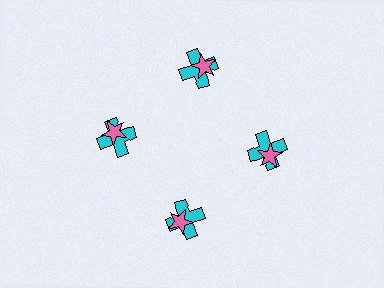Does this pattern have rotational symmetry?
Yes, this pattern has 4-fold rotational symmetry. It looks the same after rotating 90 degrees around the center.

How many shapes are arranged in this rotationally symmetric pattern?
There are 8 shapes, arranged in 4 groups of 2.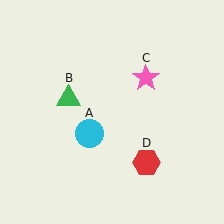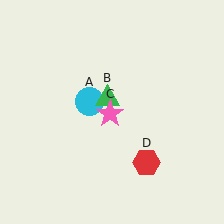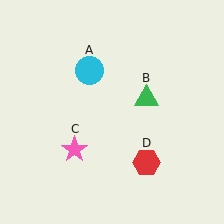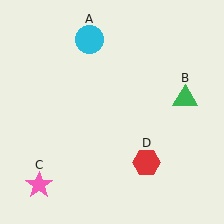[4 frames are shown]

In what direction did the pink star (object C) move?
The pink star (object C) moved down and to the left.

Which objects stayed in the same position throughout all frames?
Red hexagon (object D) remained stationary.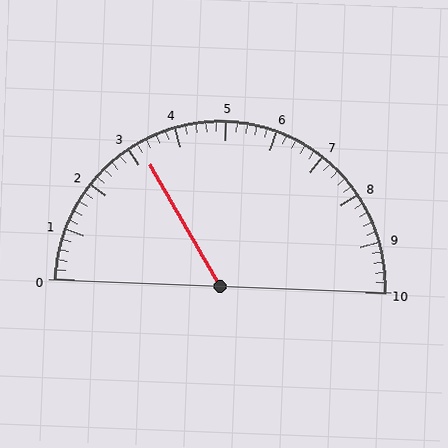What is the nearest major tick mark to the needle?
The nearest major tick mark is 3.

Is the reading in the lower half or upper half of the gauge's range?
The reading is in the lower half of the range (0 to 10).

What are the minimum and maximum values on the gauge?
The gauge ranges from 0 to 10.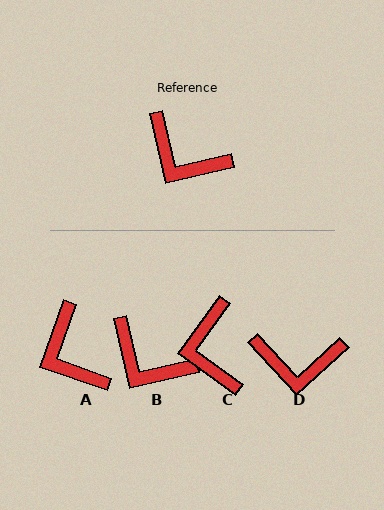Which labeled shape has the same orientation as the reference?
B.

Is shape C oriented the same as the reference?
No, it is off by about 48 degrees.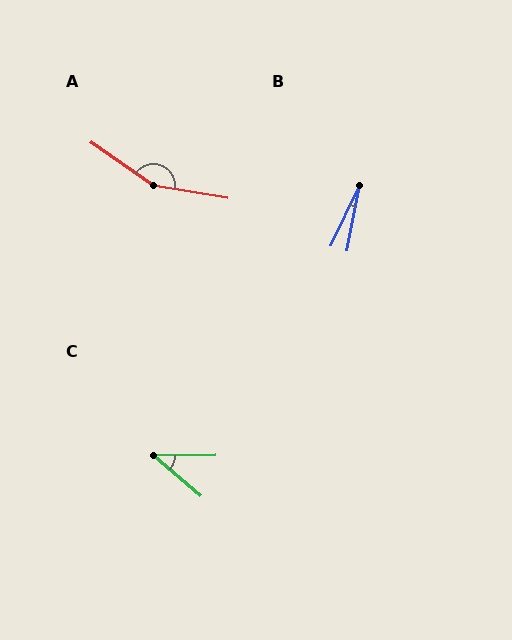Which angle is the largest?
A, at approximately 155 degrees.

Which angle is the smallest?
B, at approximately 15 degrees.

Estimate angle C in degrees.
Approximately 41 degrees.